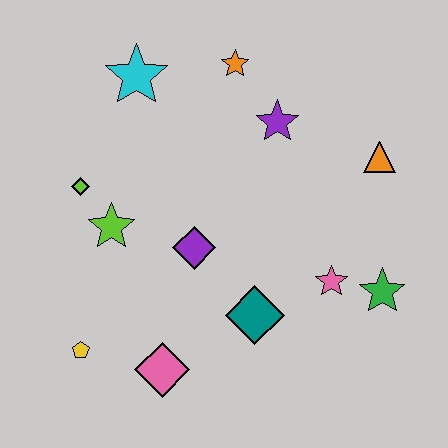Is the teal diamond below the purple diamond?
Yes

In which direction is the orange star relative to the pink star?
The orange star is above the pink star.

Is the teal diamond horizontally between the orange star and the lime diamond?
No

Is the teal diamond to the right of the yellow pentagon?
Yes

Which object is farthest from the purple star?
The yellow pentagon is farthest from the purple star.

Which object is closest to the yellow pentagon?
The pink diamond is closest to the yellow pentagon.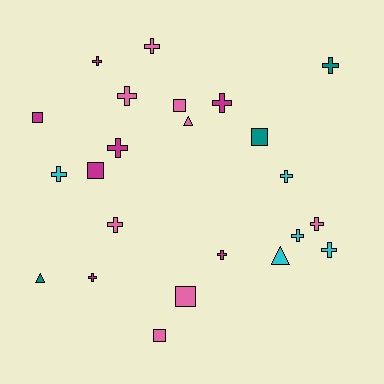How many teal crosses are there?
There is 1 teal cross.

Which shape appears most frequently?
Cross, with 14 objects.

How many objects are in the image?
There are 23 objects.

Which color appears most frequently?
Pink, with 8 objects.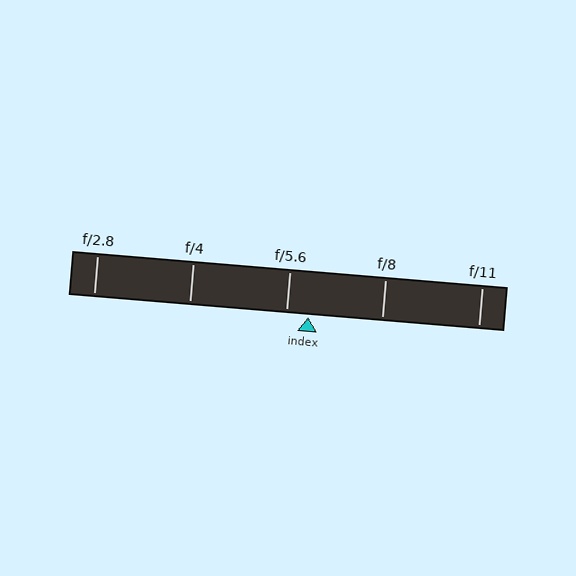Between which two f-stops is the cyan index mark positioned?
The index mark is between f/5.6 and f/8.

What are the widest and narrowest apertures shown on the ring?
The widest aperture shown is f/2.8 and the narrowest is f/11.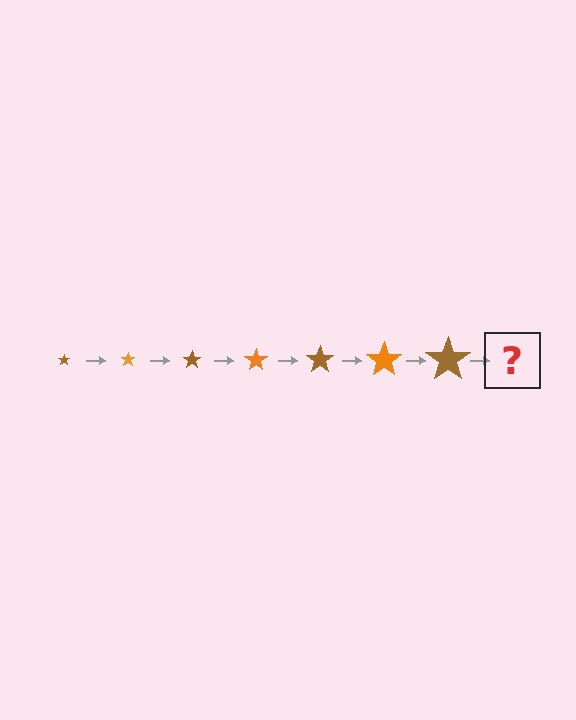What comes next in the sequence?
The next element should be an orange star, larger than the previous one.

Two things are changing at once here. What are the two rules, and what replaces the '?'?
The two rules are that the star grows larger each step and the color cycles through brown and orange. The '?' should be an orange star, larger than the previous one.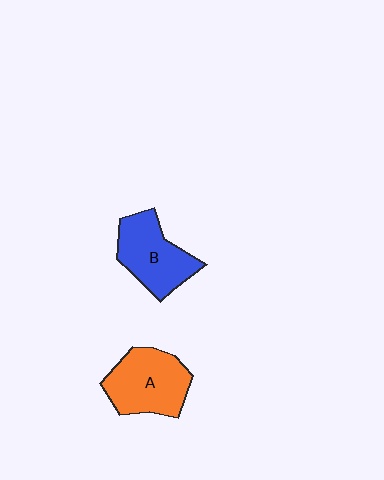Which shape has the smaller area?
Shape B (blue).